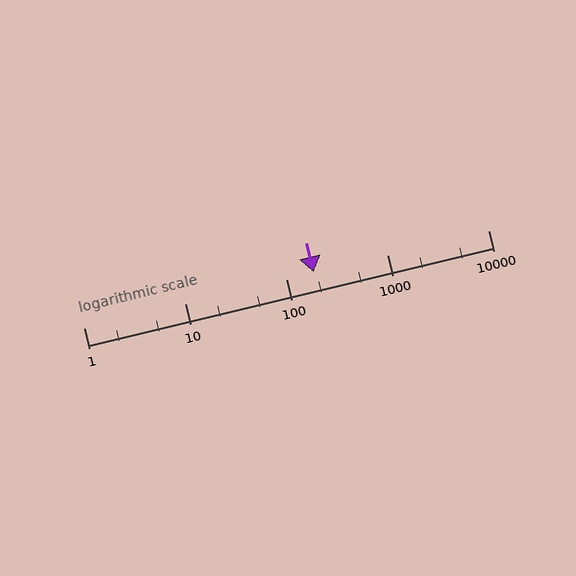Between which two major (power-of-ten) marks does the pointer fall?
The pointer is between 100 and 1000.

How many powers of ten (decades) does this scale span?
The scale spans 4 decades, from 1 to 10000.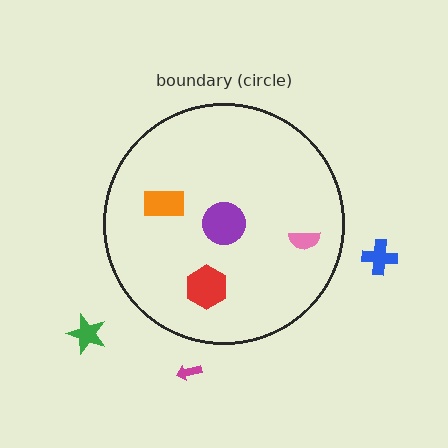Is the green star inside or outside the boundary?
Outside.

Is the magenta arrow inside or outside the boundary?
Outside.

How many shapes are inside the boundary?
4 inside, 3 outside.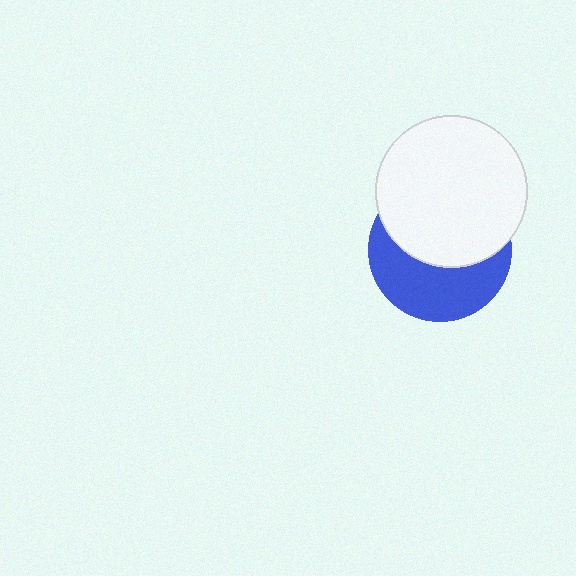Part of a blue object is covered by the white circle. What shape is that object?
It is a circle.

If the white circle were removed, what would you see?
You would see the complete blue circle.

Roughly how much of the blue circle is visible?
About half of it is visible (roughly 47%).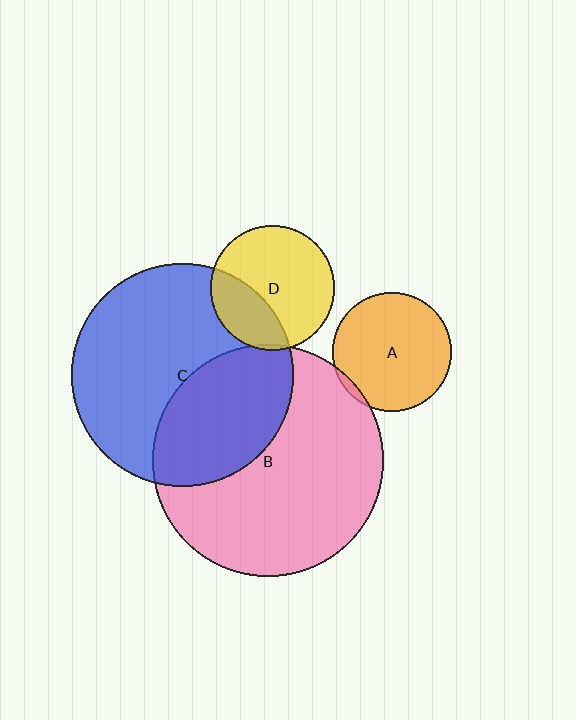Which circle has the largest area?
Circle B (pink).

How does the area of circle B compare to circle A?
Approximately 3.8 times.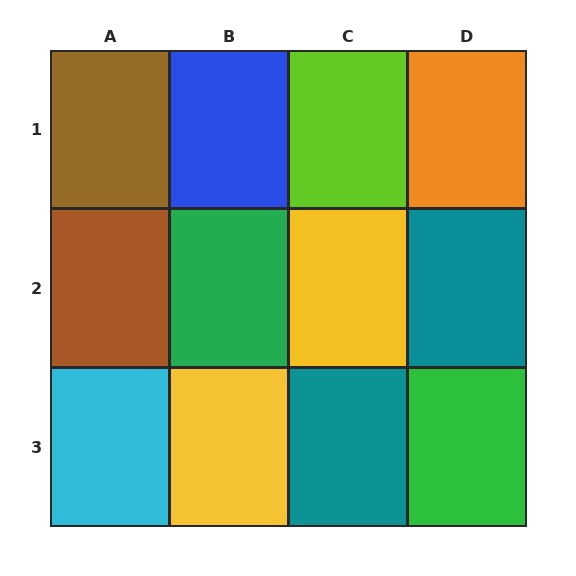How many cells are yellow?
2 cells are yellow.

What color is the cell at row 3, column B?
Yellow.